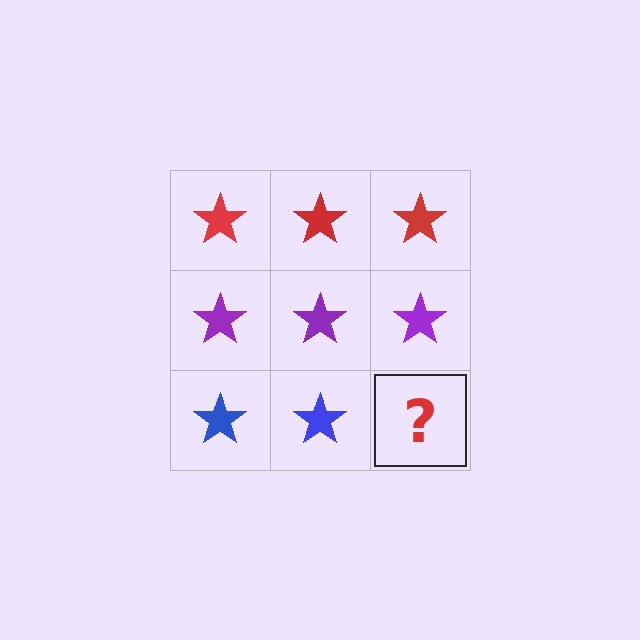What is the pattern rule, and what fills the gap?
The rule is that each row has a consistent color. The gap should be filled with a blue star.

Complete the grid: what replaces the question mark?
The question mark should be replaced with a blue star.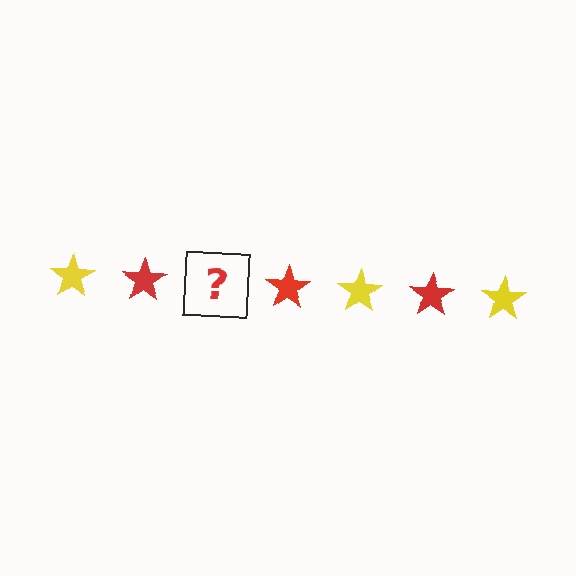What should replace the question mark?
The question mark should be replaced with a yellow star.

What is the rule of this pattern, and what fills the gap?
The rule is that the pattern cycles through yellow, red stars. The gap should be filled with a yellow star.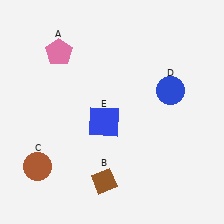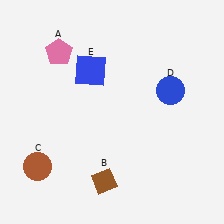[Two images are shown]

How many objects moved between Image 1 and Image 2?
1 object moved between the two images.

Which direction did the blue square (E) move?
The blue square (E) moved up.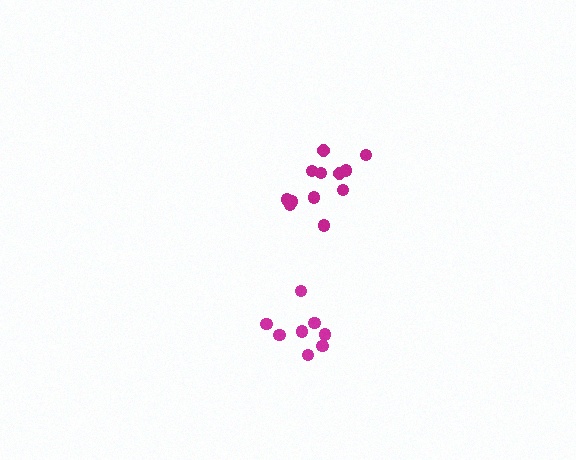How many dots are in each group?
Group 1: 8 dots, Group 2: 12 dots (20 total).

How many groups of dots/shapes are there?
There are 2 groups.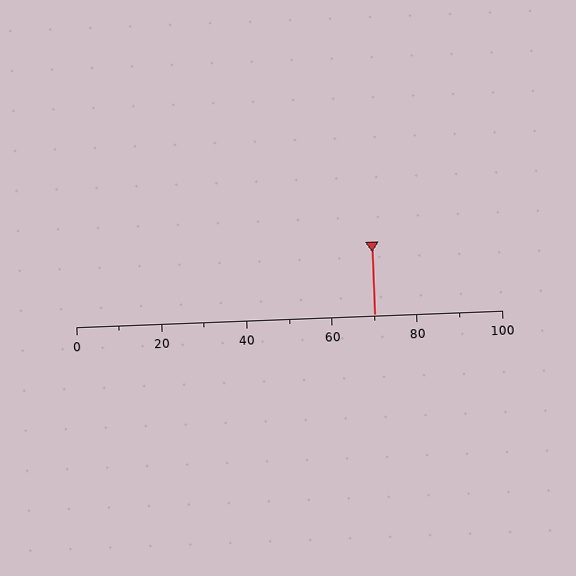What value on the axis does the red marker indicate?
The marker indicates approximately 70.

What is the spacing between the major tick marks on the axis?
The major ticks are spaced 20 apart.